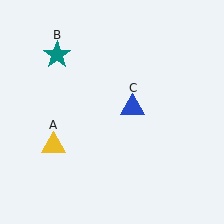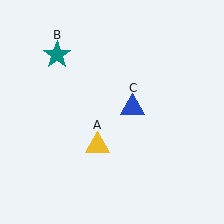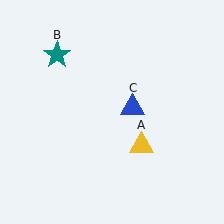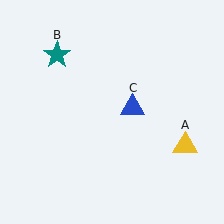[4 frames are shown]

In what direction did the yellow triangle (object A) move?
The yellow triangle (object A) moved right.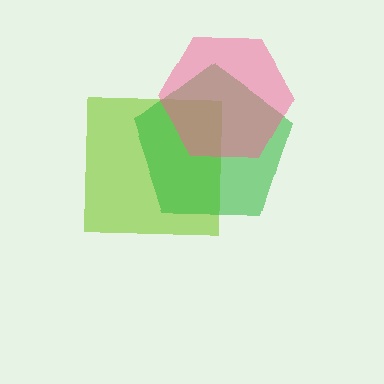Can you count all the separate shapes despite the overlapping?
Yes, there are 3 separate shapes.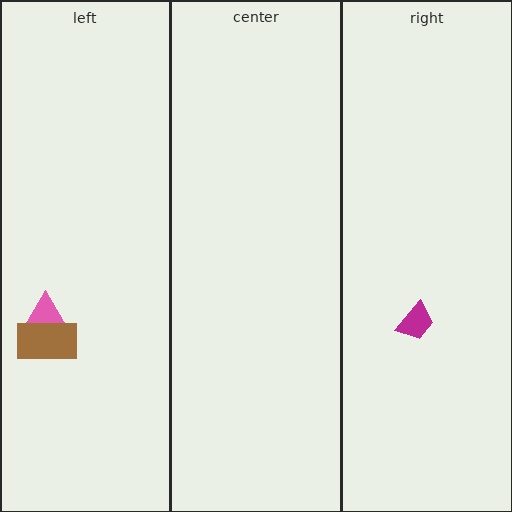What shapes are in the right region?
The magenta trapezoid.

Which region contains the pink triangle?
The left region.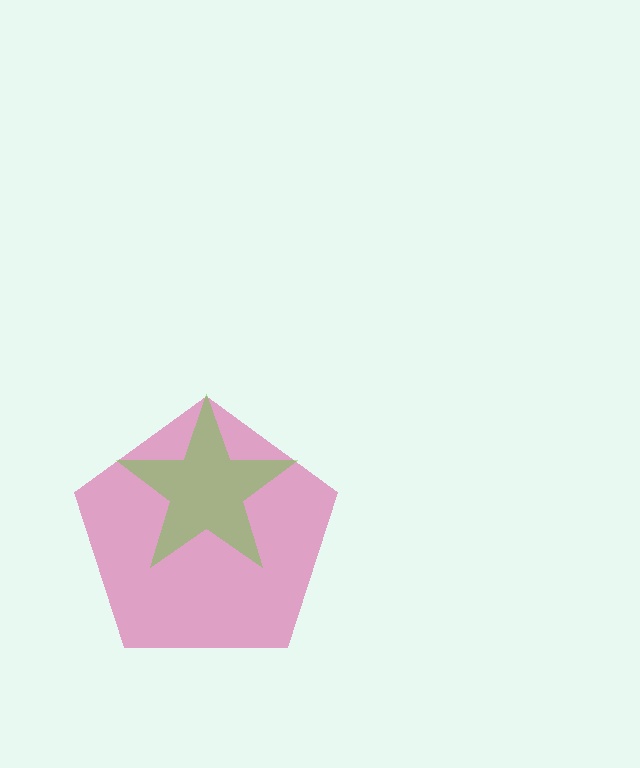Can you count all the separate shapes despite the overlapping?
Yes, there are 2 separate shapes.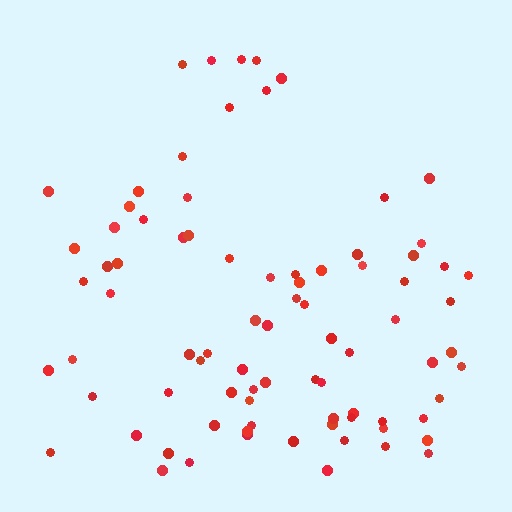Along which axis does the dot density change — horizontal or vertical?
Vertical.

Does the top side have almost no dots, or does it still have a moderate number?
Still a moderate number, just noticeably fewer than the bottom.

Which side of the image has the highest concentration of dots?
The bottom.